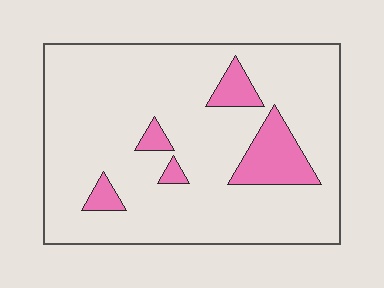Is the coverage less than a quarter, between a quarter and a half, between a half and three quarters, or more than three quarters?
Less than a quarter.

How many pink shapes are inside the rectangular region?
5.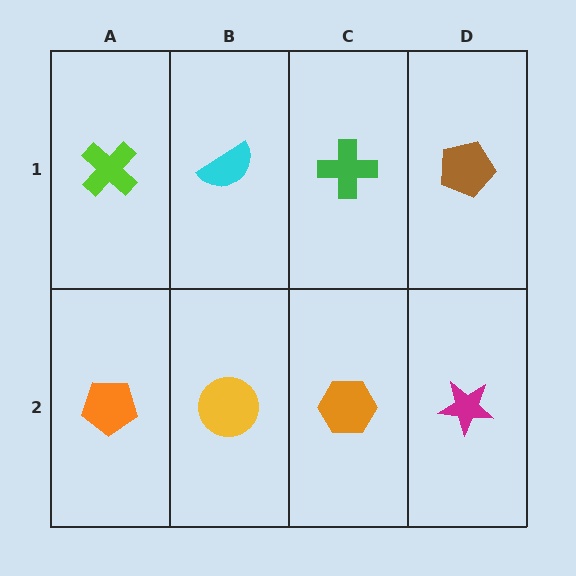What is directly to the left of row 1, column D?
A green cross.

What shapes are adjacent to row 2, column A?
A lime cross (row 1, column A), a yellow circle (row 2, column B).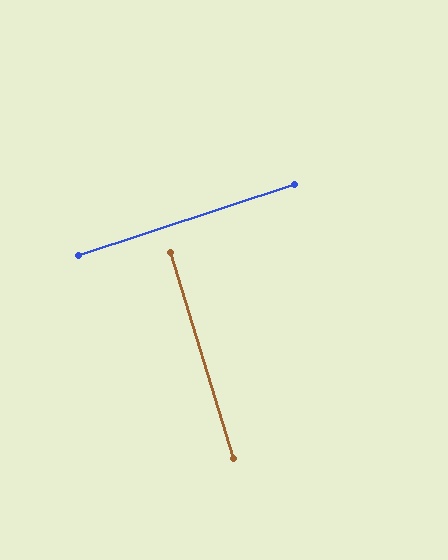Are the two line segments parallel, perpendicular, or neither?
Perpendicular — they meet at approximately 89°.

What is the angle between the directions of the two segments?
Approximately 89 degrees.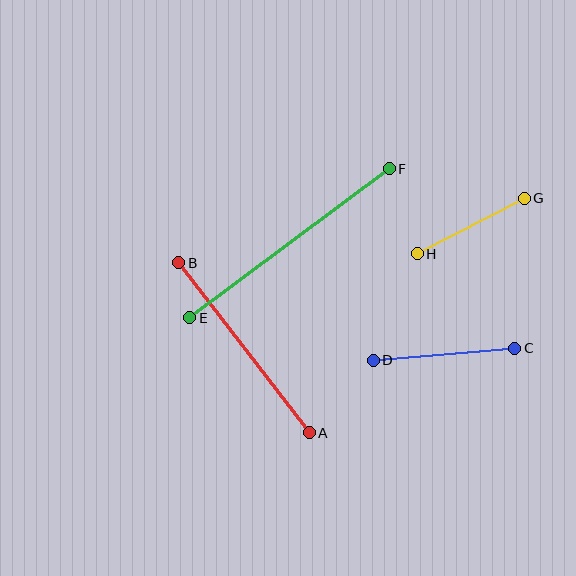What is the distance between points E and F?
The distance is approximately 249 pixels.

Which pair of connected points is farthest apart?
Points E and F are farthest apart.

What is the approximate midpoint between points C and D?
The midpoint is at approximately (444, 354) pixels.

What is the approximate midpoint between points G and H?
The midpoint is at approximately (471, 226) pixels.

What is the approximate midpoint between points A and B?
The midpoint is at approximately (244, 348) pixels.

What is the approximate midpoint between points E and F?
The midpoint is at approximately (290, 243) pixels.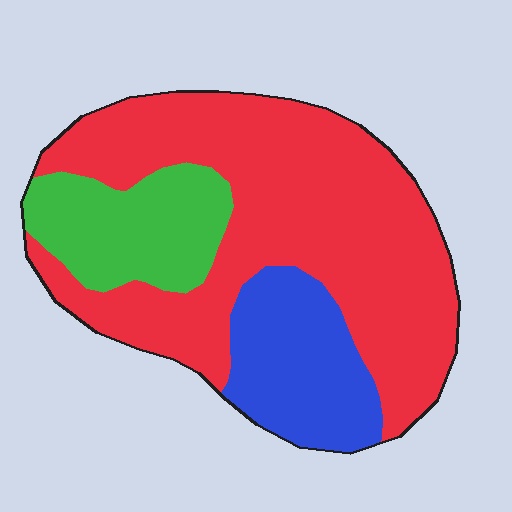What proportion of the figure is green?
Green covers about 20% of the figure.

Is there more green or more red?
Red.